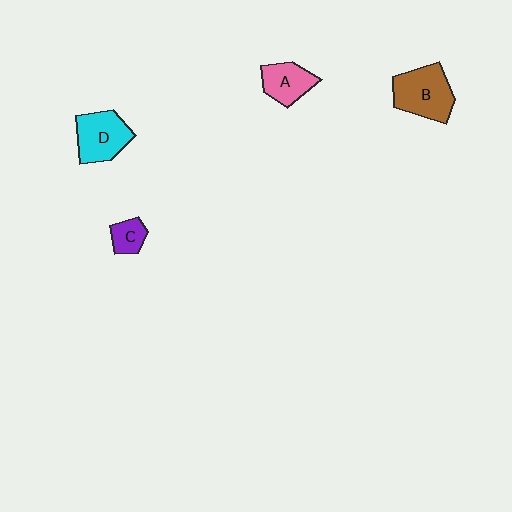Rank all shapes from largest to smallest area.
From largest to smallest: B (brown), D (cyan), A (pink), C (purple).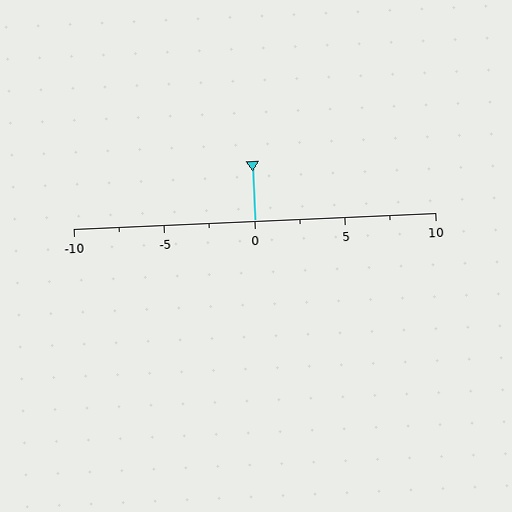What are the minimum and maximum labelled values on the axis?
The axis runs from -10 to 10.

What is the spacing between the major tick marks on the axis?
The major ticks are spaced 5 apart.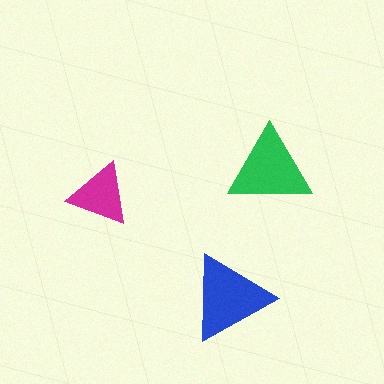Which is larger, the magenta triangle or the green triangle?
The green one.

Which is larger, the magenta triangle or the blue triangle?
The blue one.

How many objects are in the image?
There are 3 objects in the image.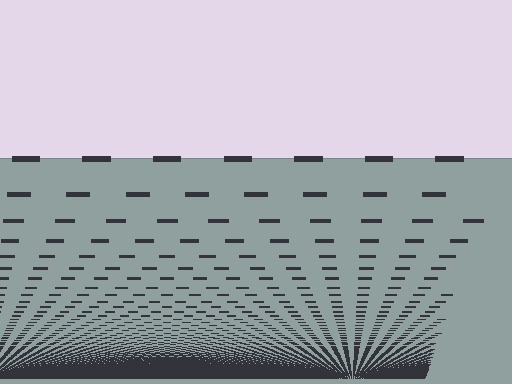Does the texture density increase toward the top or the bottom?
Density increases toward the bottom.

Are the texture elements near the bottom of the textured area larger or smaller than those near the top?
Smaller. The gradient is inverted — elements near the bottom are smaller and denser.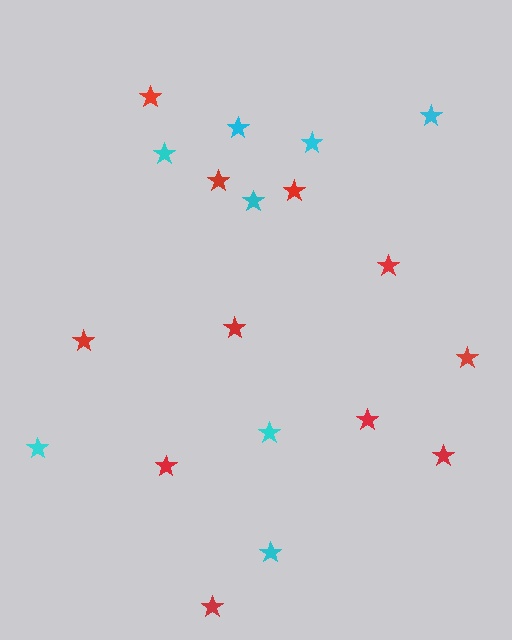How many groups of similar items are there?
There are 2 groups: one group of red stars (11) and one group of cyan stars (8).